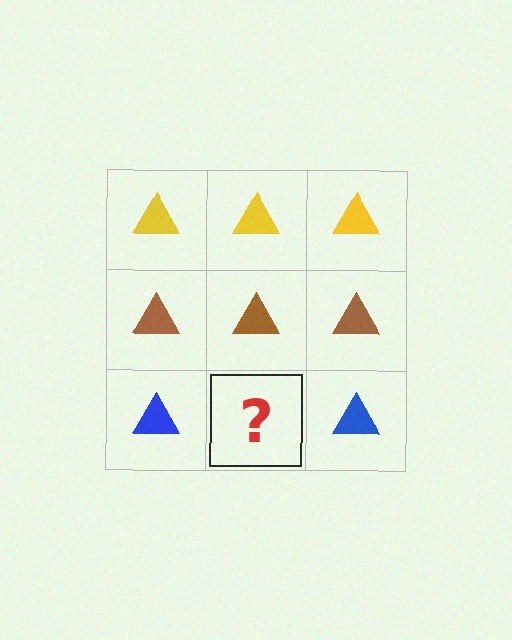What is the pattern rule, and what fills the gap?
The rule is that each row has a consistent color. The gap should be filled with a blue triangle.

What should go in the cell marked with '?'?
The missing cell should contain a blue triangle.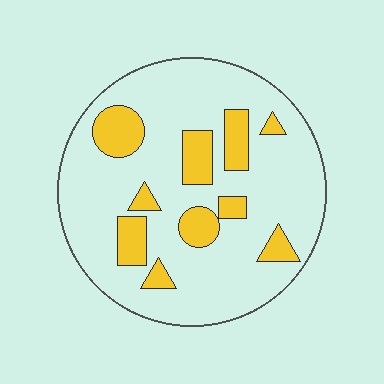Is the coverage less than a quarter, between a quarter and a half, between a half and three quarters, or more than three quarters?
Less than a quarter.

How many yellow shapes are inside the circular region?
10.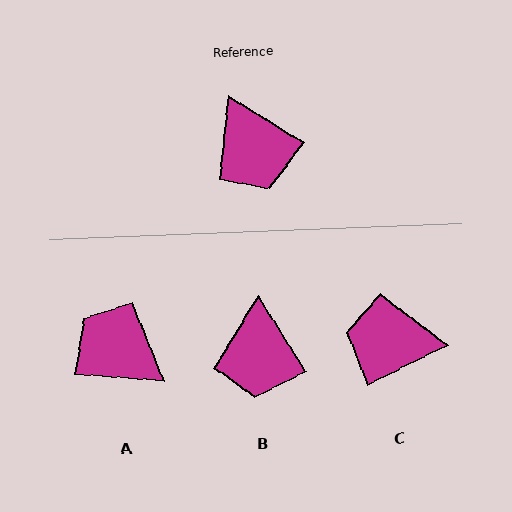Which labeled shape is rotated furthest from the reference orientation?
A, about 153 degrees away.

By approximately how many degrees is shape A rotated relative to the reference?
Approximately 153 degrees clockwise.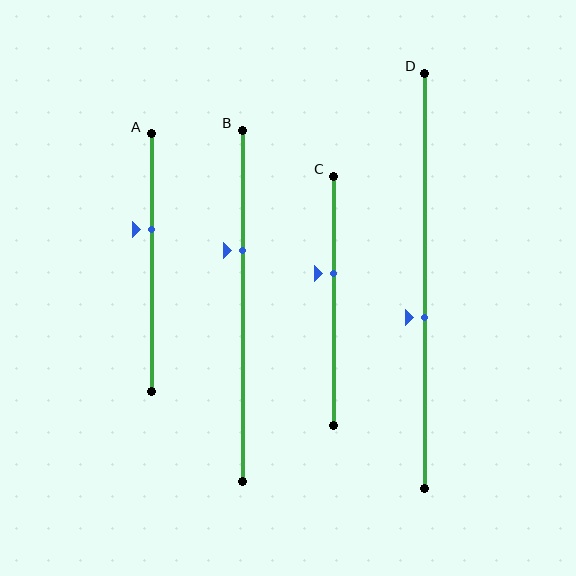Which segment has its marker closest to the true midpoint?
Segment D has its marker closest to the true midpoint.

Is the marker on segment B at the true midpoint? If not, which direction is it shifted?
No, the marker on segment B is shifted upward by about 16% of the segment length.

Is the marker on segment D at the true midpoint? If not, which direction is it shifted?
No, the marker on segment D is shifted downward by about 9% of the segment length.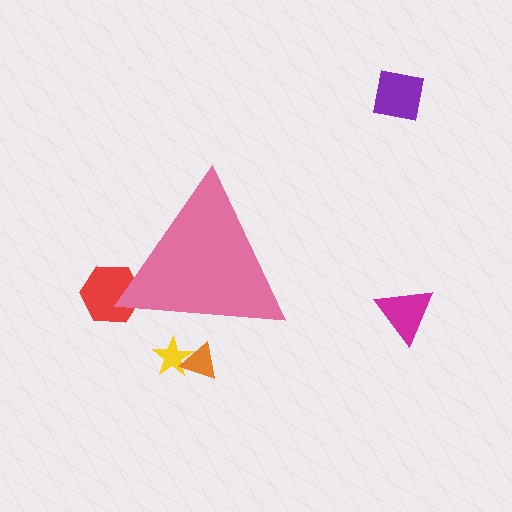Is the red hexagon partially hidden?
Yes, the red hexagon is partially hidden behind the pink triangle.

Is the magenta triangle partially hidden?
No, the magenta triangle is fully visible.